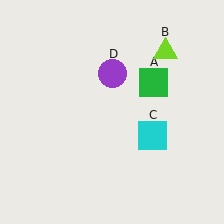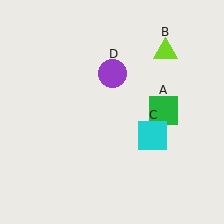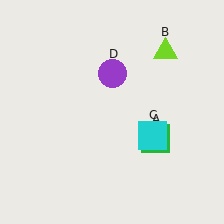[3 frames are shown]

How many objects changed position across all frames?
1 object changed position: green square (object A).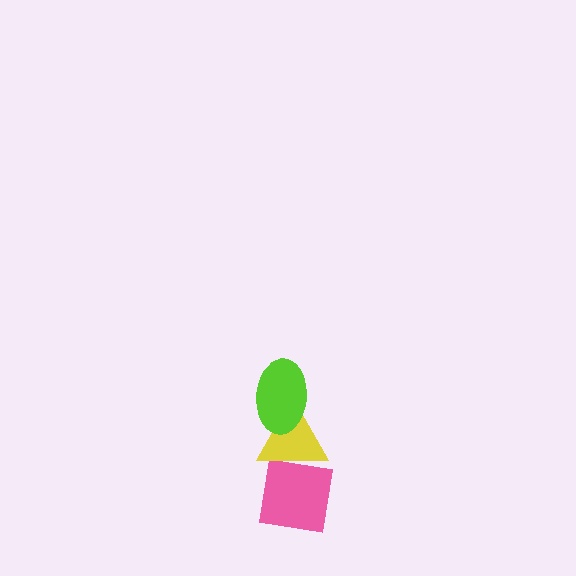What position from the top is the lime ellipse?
The lime ellipse is 1st from the top.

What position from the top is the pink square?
The pink square is 3rd from the top.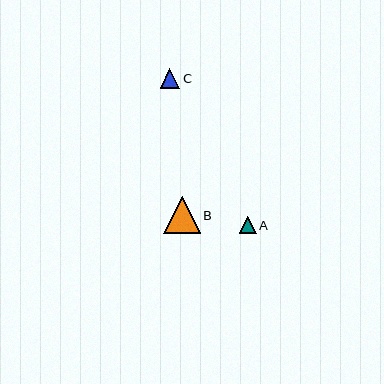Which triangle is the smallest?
Triangle A is the smallest with a size of approximately 17 pixels.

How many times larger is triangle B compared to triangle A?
Triangle B is approximately 2.2 times the size of triangle A.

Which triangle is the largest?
Triangle B is the largest with a size of approximately 37 pixels.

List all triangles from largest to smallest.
From largest to smallest: B, C, A.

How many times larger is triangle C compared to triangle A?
Triangle C is approximately 1.2 times the size of triangle A.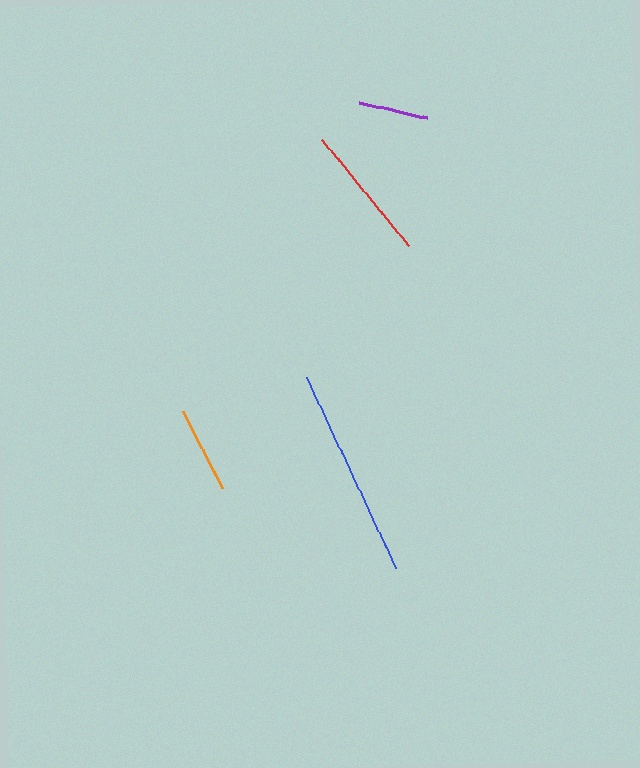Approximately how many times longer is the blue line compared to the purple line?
The blue line is approximately 3.1 times the length of the purple line.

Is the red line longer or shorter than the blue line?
The blue line is longer than the red line.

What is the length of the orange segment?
The orange segment is approximately 87 pixels long.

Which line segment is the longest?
The blue line is the longest at approximately 210 pixels.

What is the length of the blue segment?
The blue segment is approximately 210 pixels long.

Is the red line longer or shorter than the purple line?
The red line is longer than the purple line.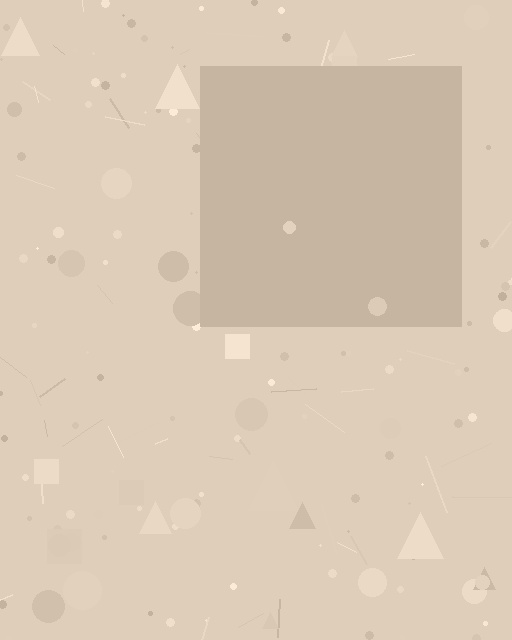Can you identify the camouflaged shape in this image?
The camouflaged shape is a square.